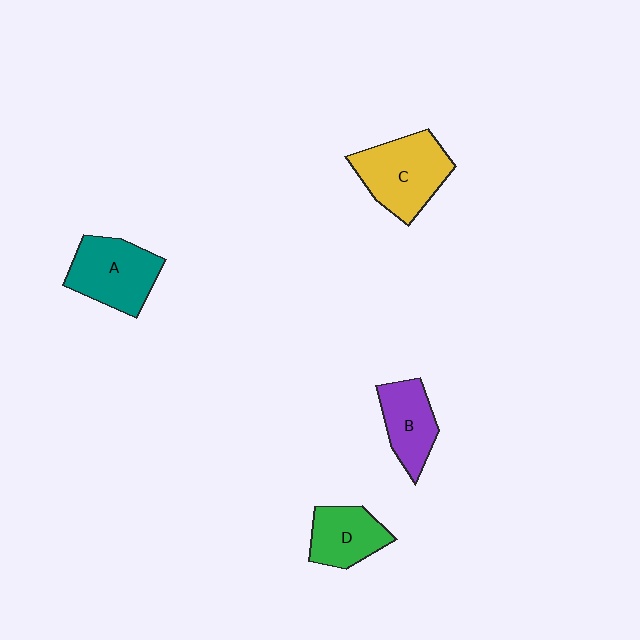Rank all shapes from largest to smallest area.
From largest to smallest: C (yellow), A (teal), B (purple), D (green).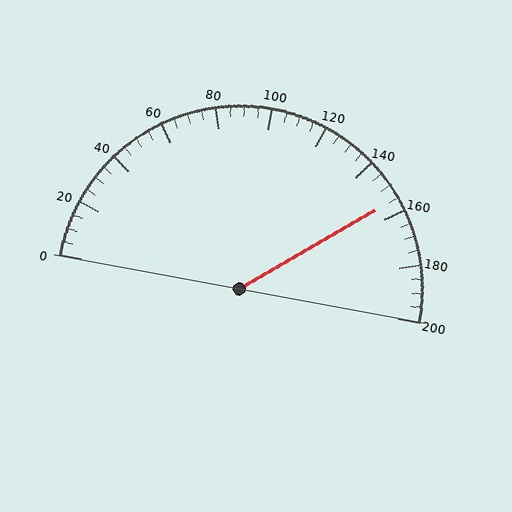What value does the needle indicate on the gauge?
The needle indicates approximately 155.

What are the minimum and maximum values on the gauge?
The gauge ranges from 0 to 200.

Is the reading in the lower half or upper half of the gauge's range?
The reading is in the upper half of the range (0 to 200).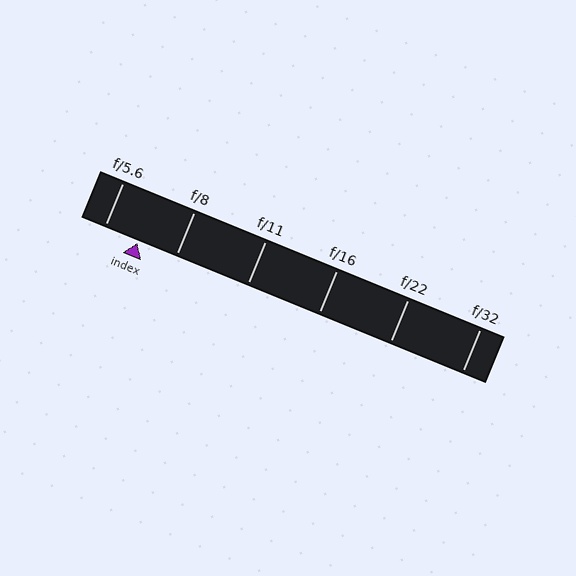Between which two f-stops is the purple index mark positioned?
The index mark is between f/5.6 and f/8.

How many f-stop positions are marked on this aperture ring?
There are 6 f-stop positions marked.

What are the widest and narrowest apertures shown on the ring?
The widest aperture shown is f/5.6 and the narrowest is f/32.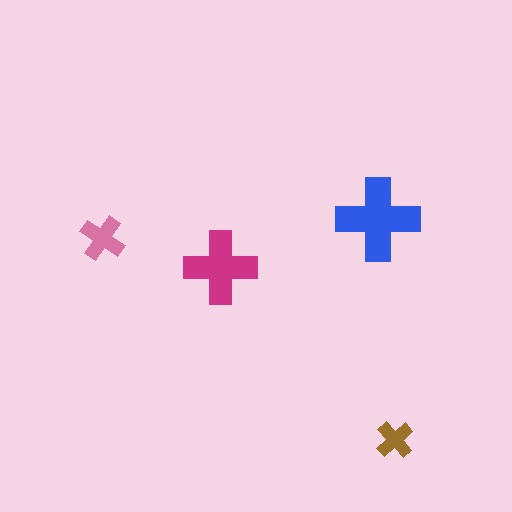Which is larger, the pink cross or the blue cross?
The blue one.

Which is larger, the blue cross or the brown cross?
The blue one.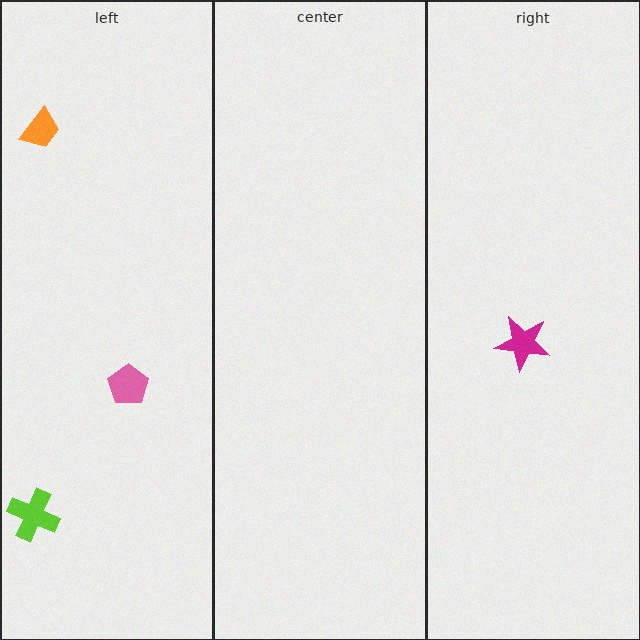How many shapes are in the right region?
1.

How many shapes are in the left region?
3.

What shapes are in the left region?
The orange trapezoid, the lime cross, the pink pentagon.